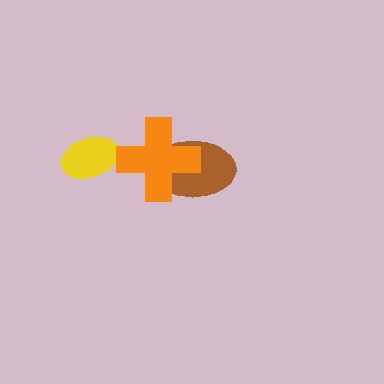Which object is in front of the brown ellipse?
The orange cross is in front of the brown ellipse.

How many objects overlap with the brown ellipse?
1 object overlaps with the brown ellipse.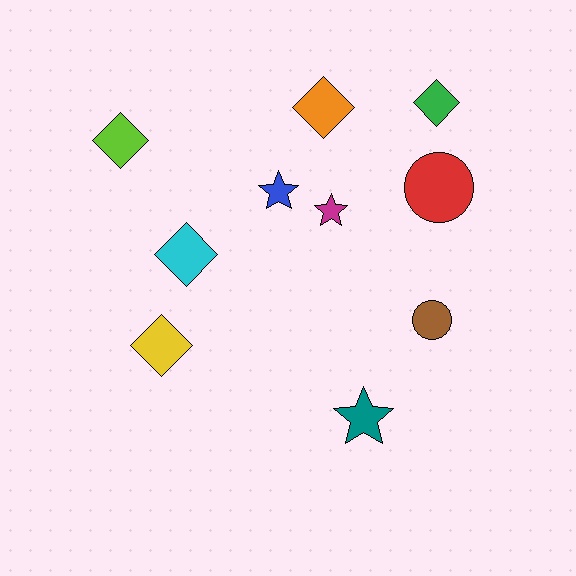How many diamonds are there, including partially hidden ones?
There are 5 diamonds.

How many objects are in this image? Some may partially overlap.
There are 10 objects.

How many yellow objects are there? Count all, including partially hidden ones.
There is 1 yellow object.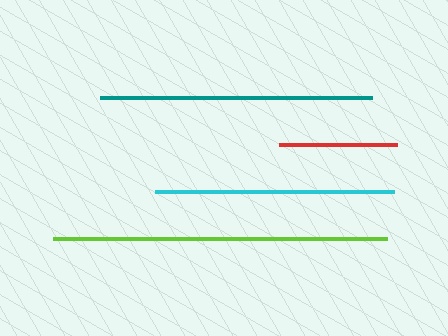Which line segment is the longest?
The lime line is the longest at approximately 334 pixels.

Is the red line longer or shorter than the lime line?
The lime line is longer than the red line.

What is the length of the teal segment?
The teal segment is approximately 272 pixels long.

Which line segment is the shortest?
The red line is the shortest at approximately 118 pixels.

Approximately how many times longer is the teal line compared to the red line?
The teal line is approximately 2.3 times the length of the red line.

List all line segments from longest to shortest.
From longest to shortest: lime, teal, cyan, red.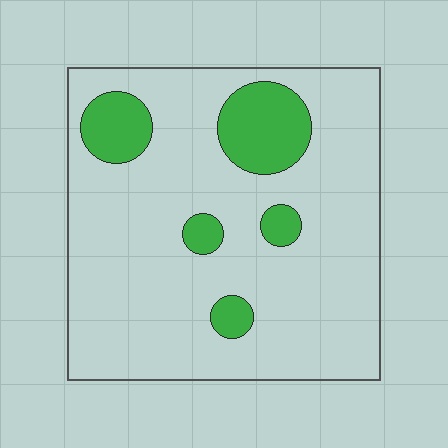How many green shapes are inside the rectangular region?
5.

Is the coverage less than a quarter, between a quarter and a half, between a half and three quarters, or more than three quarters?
Less than a quarter.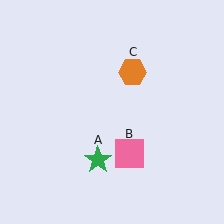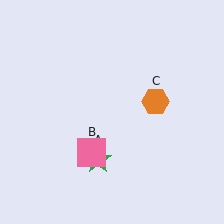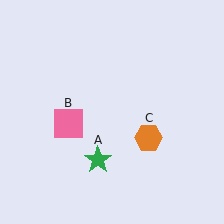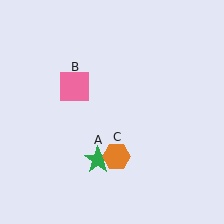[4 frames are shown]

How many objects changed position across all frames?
2 objects changed position: pink square (object B), orange hexagon (object C).